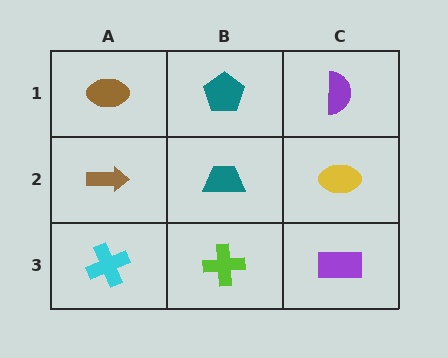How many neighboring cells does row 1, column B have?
3.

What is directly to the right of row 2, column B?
A yellow ellipse.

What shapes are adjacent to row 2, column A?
A brown ellipse (row 1, column A), a cyan cross (row 3, column A), a teal trapezoid (row 2, column B).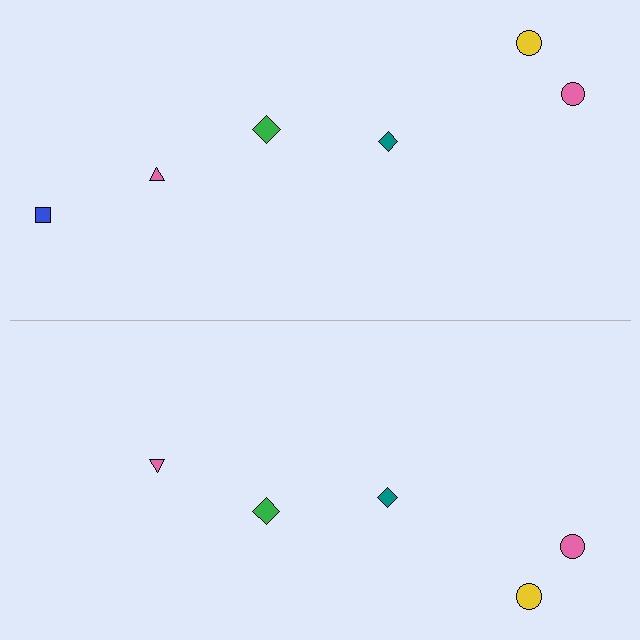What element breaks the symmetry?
A blue square is missing from the bottom side.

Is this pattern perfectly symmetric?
No, the pattern is not perfectly symmetric. A blue square is missing from the bottom side.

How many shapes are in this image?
There are 11 shapes in this image.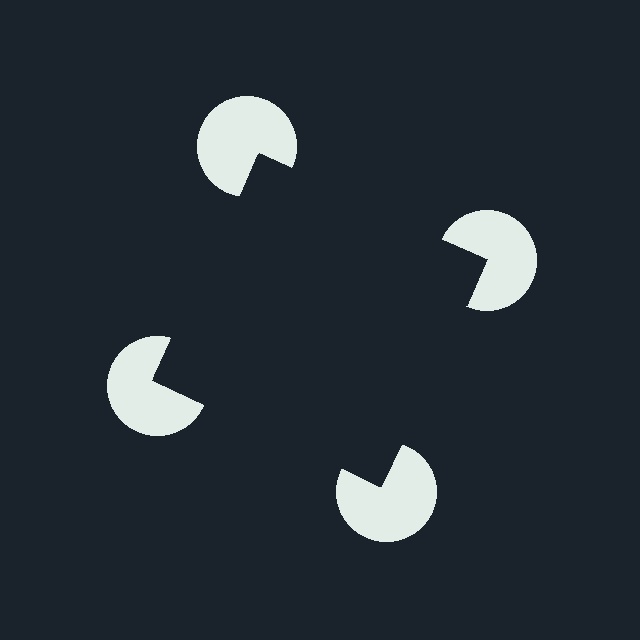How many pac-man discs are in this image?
There are 4 — one at each vertex of the illusory square.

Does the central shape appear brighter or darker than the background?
It typically appears slightly darker than the background, even though no actual brightness change is drawn.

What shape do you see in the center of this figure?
An illusory square — its edges are inferred from the aligned wedge cuts in the pac-man discs, not physically drawn.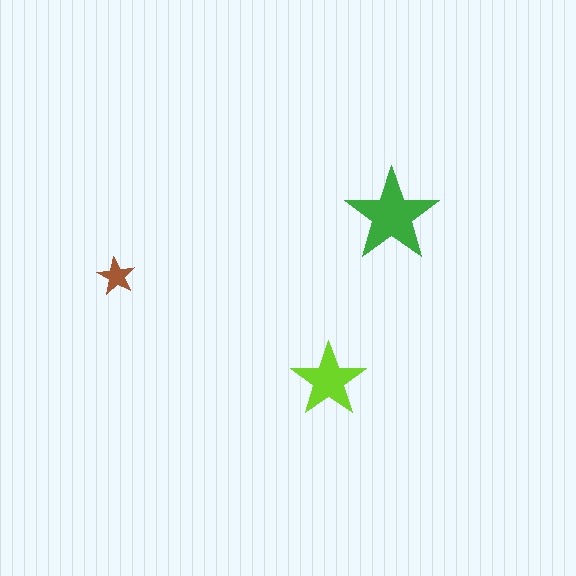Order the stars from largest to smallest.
the green one, the lime one, the brown one.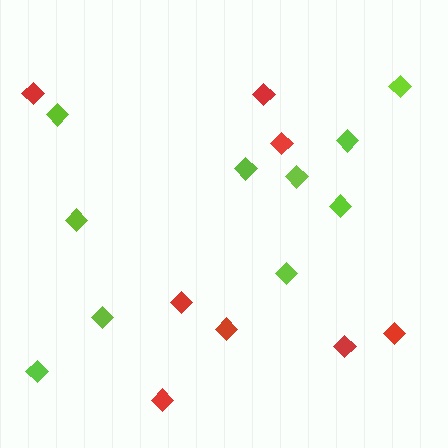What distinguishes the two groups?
There are 2 groups: one group of lime diamonds (10) and one group of red diamonds (8).